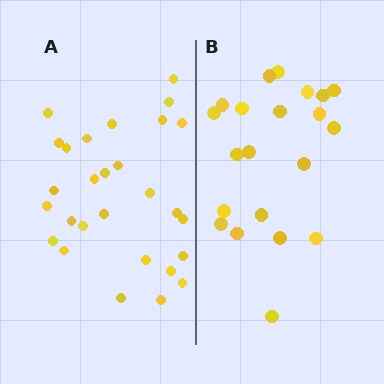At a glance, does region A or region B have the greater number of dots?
Region A (the left region) has more dots.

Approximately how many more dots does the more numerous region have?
Region A has roughly 8 or so more dots than region B.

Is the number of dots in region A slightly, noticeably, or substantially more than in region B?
Region A has noticeably more, but not dramatically so. The ratio is roughly 1.3 to 1.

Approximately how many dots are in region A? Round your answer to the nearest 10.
About 30 dots. (The exact count is 28, which rounds to 30.)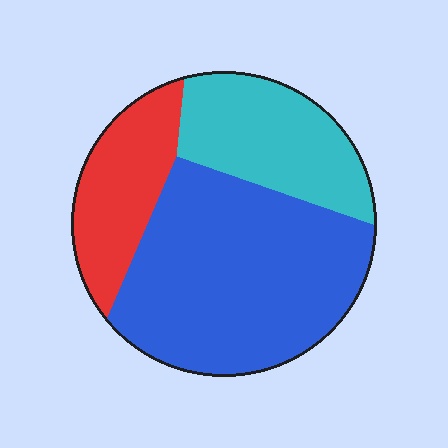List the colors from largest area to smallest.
From largest to smallest: blue, cyan, red.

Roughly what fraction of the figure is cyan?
Cyan takes up between a sixth and a third of the figure.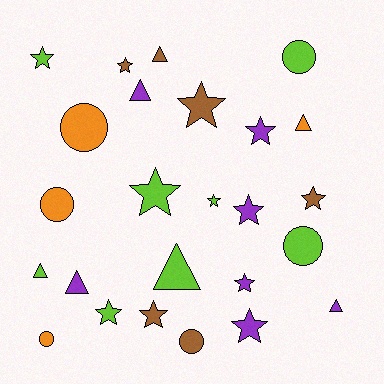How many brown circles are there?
There is 1 brown circle.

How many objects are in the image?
There are 25 objects.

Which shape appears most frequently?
Star, with 12 objects.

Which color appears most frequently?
Lime, with 8 objects.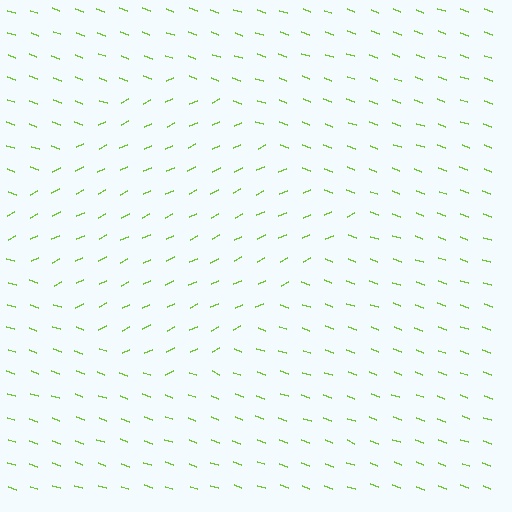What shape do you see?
I see a diamond.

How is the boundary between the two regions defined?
The boundary is defined purely by a change in line orientation (approximately 45 degrees difference). All lines are the same color and thickness.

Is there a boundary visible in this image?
Yes, there is a texture boundary formed by a change in line orientation.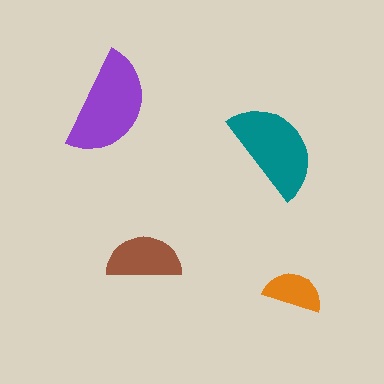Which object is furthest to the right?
The orange semicircle is rightmost.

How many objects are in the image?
There are 4 objects in the image.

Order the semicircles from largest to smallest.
the purple one, the teal one, the brown one, the orange one.